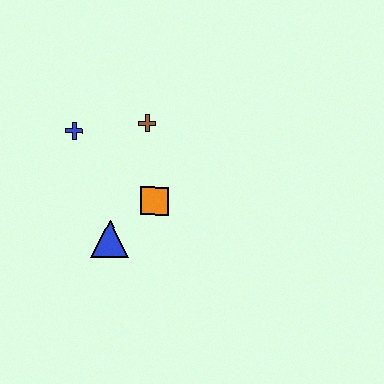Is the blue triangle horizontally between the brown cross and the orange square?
No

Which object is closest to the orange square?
The blue triangle is closest to the orange square.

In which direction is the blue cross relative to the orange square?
The blue cross is to the left of the orange square.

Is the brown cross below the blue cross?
No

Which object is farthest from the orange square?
The blue cross is farthest from the orange square.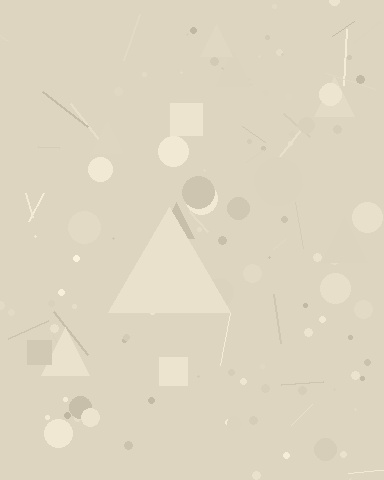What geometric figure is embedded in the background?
A triangle is embedded in the background.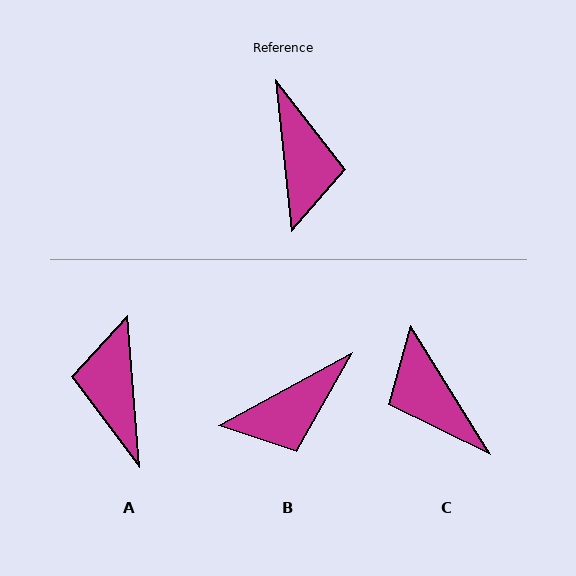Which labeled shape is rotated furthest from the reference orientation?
A, about 179 degrees away.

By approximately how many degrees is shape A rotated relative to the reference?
Approximately 179 degrees counter-clockwise.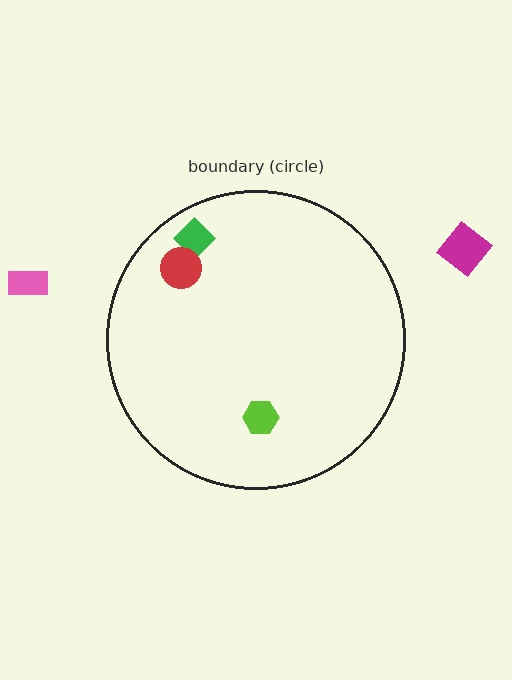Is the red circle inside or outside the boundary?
Inside.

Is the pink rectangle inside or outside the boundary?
Outside.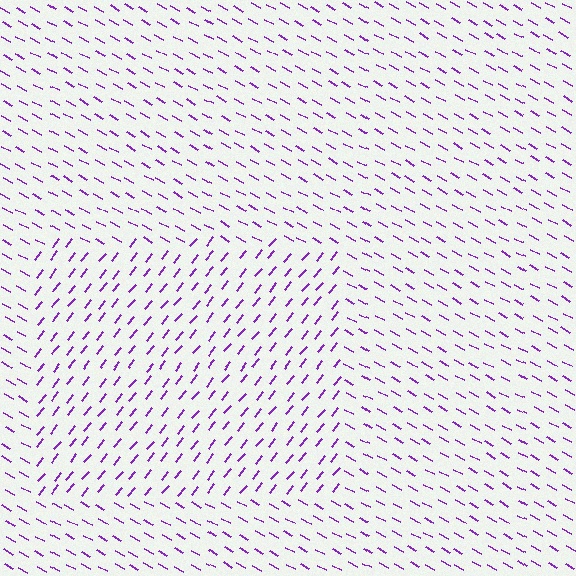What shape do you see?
I see a rectangle.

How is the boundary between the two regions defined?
The boundary is defined purely by a change in line orientation (approximately 80 degrees difference). All lines are the same color and thickness.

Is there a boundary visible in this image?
Yes, there is a texture boundary formed by a change in line orientation.